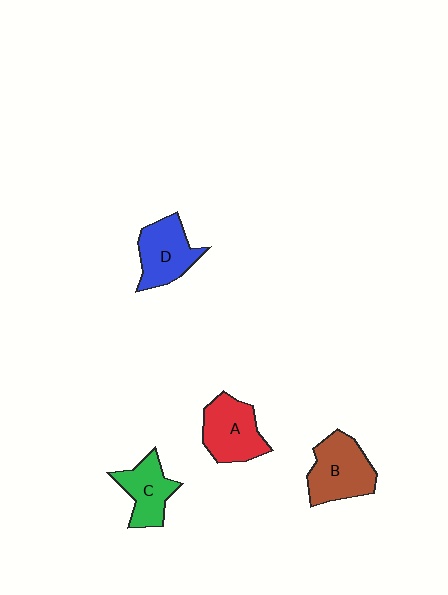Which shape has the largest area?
Shape B (brown).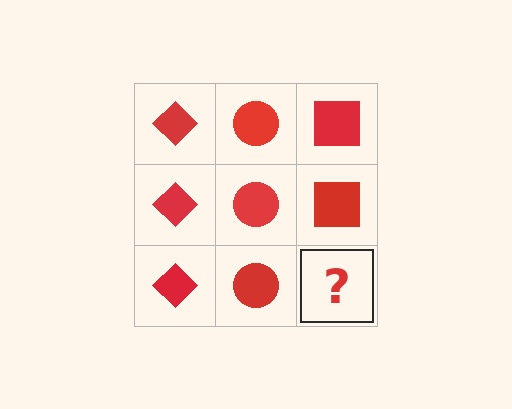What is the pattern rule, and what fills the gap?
The rule is that each column has a consistent shape. The gap should be filled with a red square.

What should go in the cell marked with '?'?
The missing cell should contain a red square.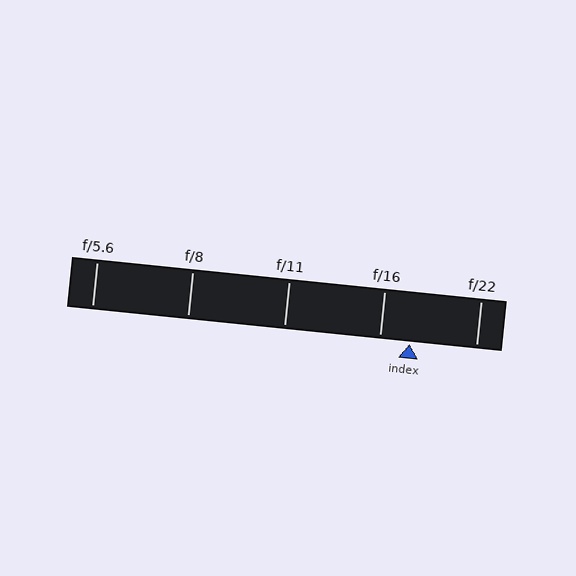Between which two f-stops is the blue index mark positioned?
The index mark is between f/16 and f/22.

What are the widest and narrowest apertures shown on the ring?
The widest aperture shown is f/5.6 and the narrowest is f/22.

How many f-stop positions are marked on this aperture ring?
There are 5 f-stop positions marked.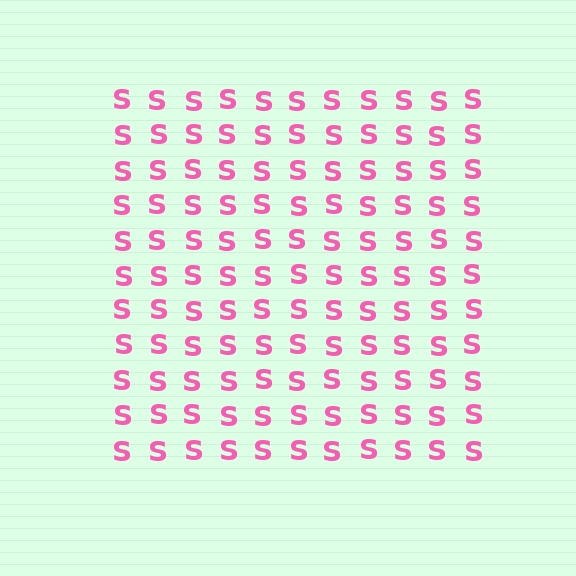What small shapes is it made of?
It is made of small letter S's.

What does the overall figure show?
The overall figure shows a square.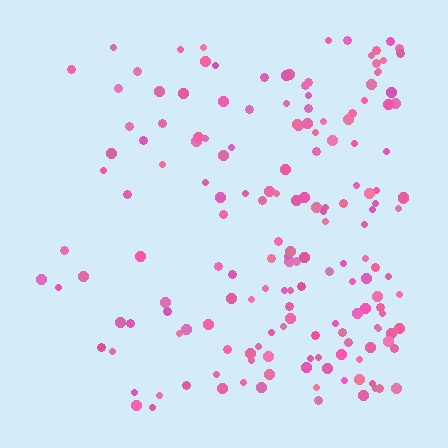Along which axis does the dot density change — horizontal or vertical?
Horizontal.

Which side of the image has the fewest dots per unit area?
The left.